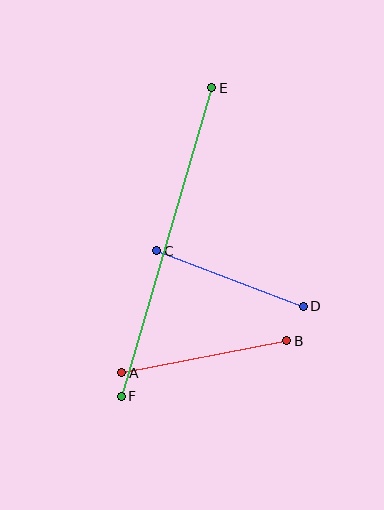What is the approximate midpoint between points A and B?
The midpoint is at approximately (204, 357) pixels.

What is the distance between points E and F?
The distance is approximately 322 pixels.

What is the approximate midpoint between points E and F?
The midpoint is at approximately (167, 242) pixels.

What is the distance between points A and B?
The distance is approximately 168 pixels.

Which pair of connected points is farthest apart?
Points E and F are farthest apart.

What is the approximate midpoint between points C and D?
The midpoint is at approximately (230, 278) pixels.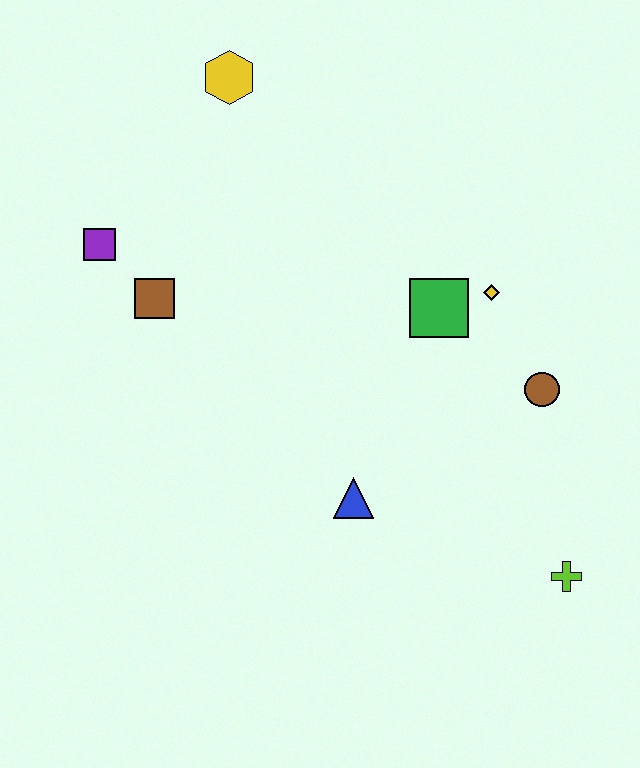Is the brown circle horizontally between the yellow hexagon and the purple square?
No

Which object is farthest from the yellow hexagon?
The lime cross is farthest from the yellow hexagon.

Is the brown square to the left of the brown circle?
Yes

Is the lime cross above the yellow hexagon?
No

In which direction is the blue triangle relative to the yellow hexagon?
The blue triangle is below the yellow hexagon.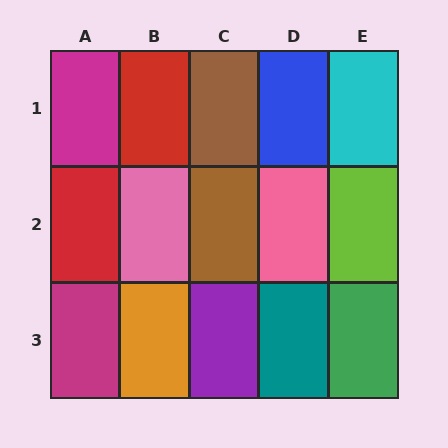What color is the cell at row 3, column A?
Magenta.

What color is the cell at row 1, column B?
Red.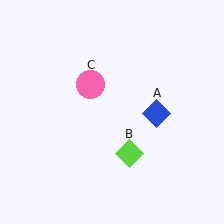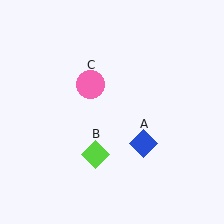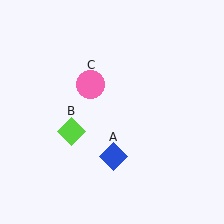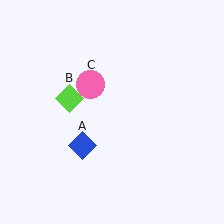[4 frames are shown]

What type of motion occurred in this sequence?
The blue diamond (object A), lime diamond (object B) rotated clockwise around the center of the scene.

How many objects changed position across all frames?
2 objects changed position: blue diamond (object A), lime diamond (object B).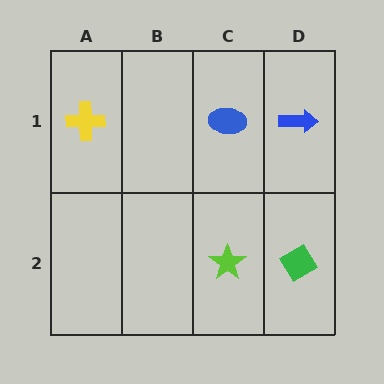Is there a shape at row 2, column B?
No, that cell is empty.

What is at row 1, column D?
A blue arrow.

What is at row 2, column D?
A green diamond.